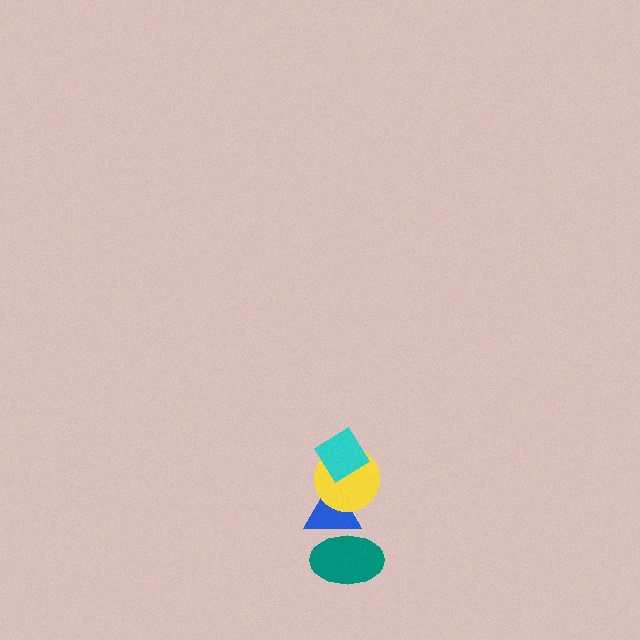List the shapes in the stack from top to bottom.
From top to bottom: the cyan diamond, the yellow circle, the blue triangle, the teal ellipse.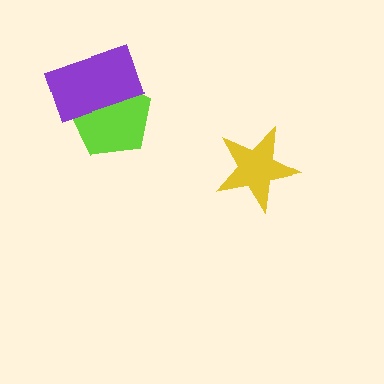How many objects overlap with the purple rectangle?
1 object overlaps with the purple rectangle.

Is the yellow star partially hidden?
No, no other shape covers it.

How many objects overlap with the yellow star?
0 objects overlap with the yellow star.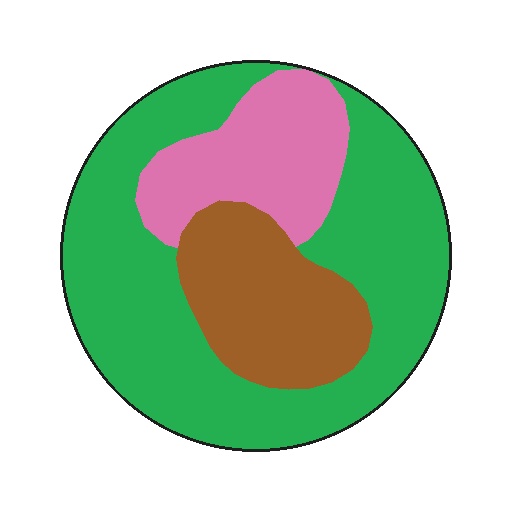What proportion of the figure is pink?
Pink takes up about one fifth (1/5) of the figure.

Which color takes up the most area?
Green, at roughly 60%.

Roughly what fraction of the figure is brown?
Brown covers roughly 20% of the figure.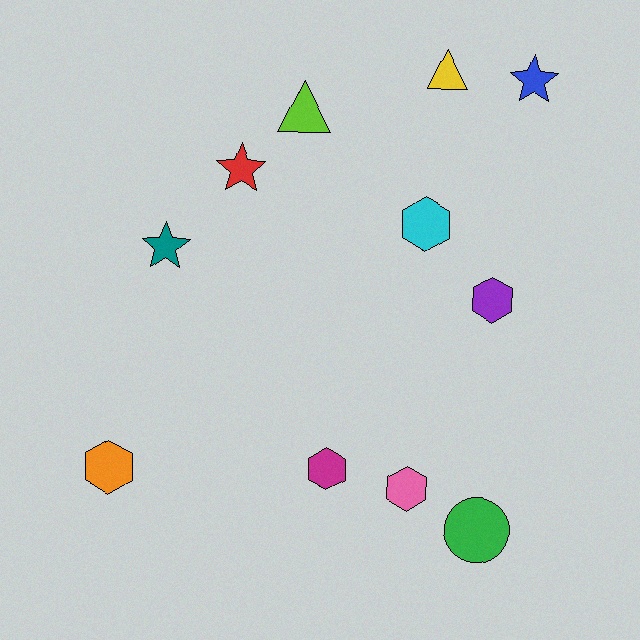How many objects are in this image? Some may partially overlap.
There are 11 objects.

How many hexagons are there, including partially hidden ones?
There are 5 hexagons.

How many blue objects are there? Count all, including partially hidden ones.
There is 1 blue object.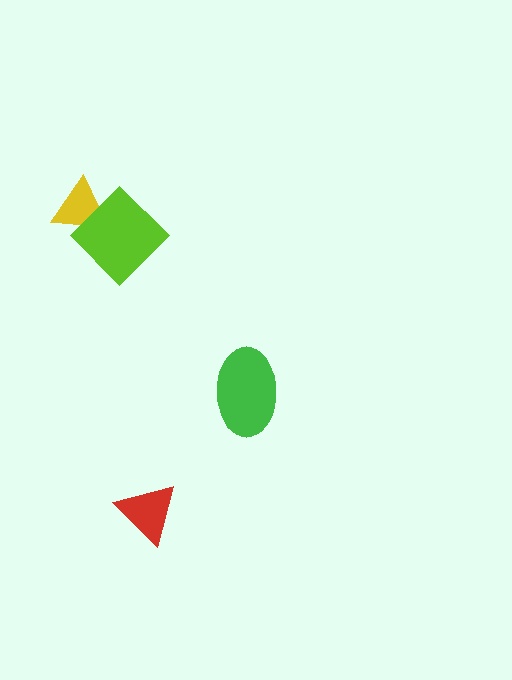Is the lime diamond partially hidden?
No, no other shape covers it.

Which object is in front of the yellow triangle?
The lime diamond is in front of the yellow triangle.